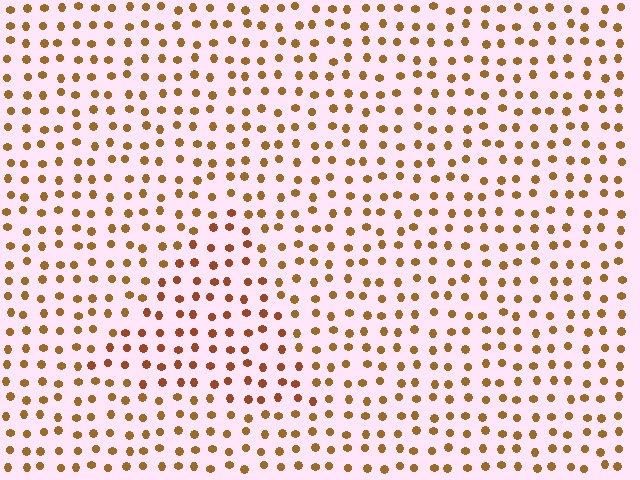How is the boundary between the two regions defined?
The boundary is defined purely by a slight shift in hue (about 19 degrees). Spacing, size, and orientation are identical on both sides.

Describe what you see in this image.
The image is filled with small brown elements in a uniform arrangement. A triangle-shaped region is visible where the elements are tinted to a slightly different hue, forming a subtle color boundary.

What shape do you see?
I see a triangle.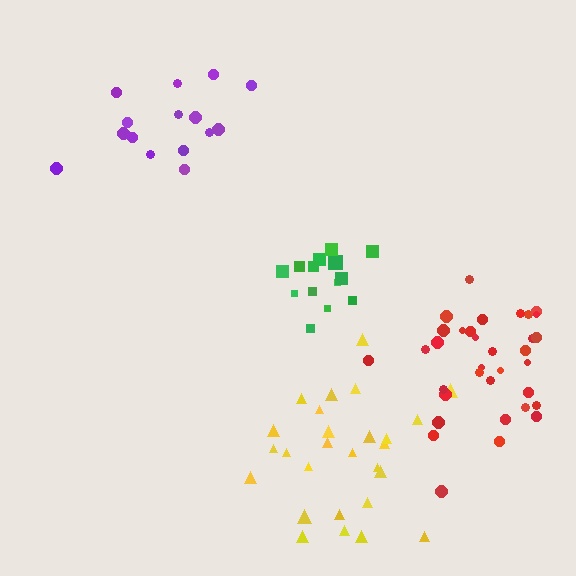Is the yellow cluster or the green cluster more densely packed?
Green.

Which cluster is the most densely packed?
Green.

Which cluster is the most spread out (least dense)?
Purple.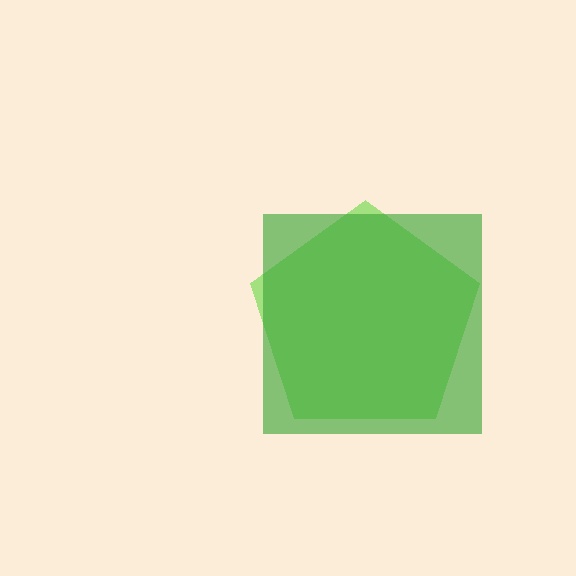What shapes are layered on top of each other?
The layered shapes are: a lime pentagon, a green square.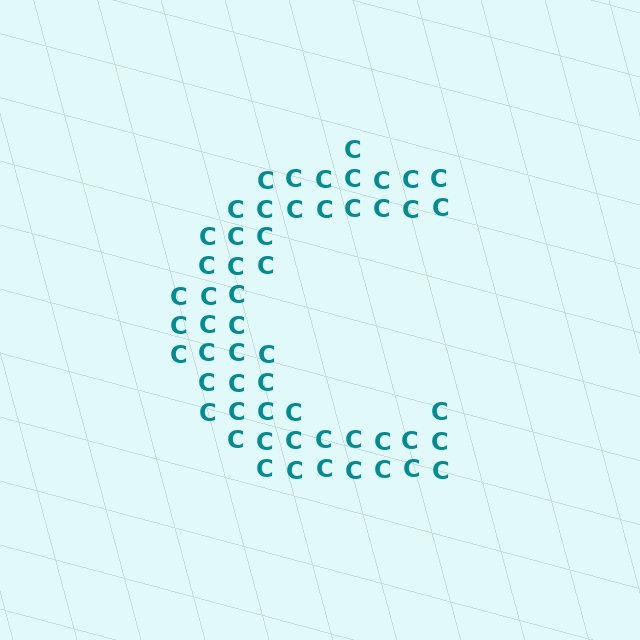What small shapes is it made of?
It is made of small letter C's.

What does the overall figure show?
The overall figure shows the letter C.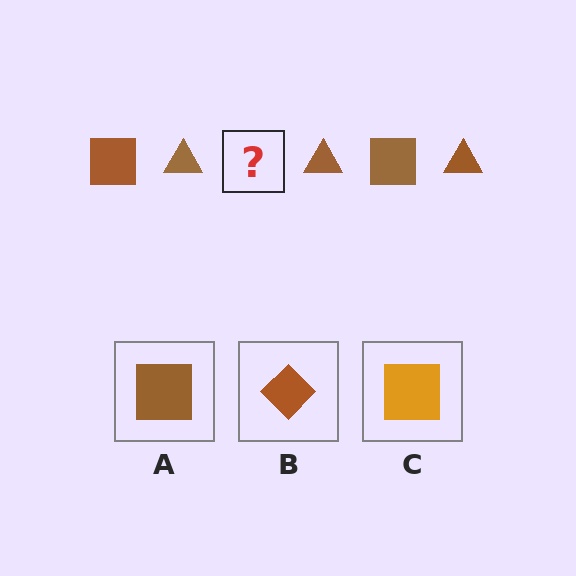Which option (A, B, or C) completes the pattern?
A.